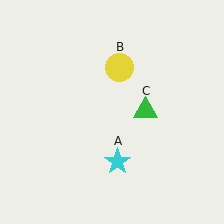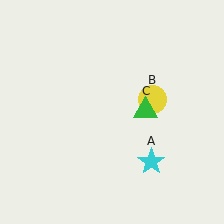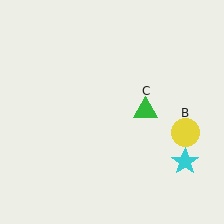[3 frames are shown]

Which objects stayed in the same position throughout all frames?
Green triangle (object C) remained stationary.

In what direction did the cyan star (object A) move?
The cyan star (object A) moved right.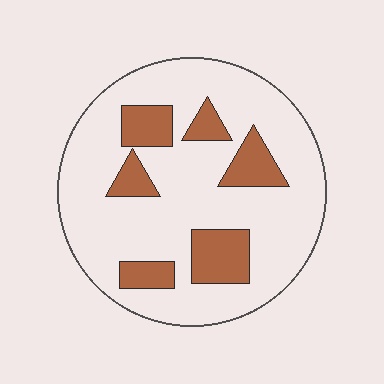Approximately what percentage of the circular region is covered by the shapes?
Approximately 20%.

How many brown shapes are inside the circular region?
6.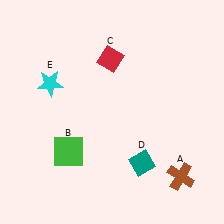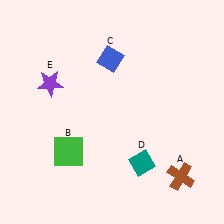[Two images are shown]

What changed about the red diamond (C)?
In Image 1, C is red. In Image 2, it changed to blue.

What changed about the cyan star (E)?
In Image 1, E is cyan. In Image 2, it changed to purple.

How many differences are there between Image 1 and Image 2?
There are 2 differences between the two images.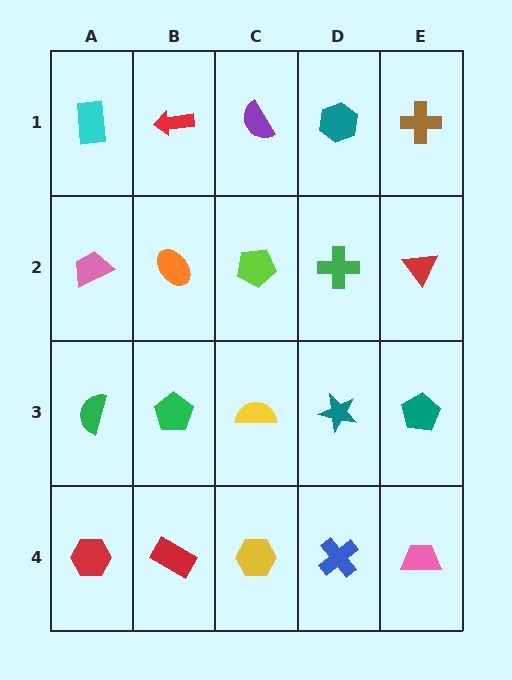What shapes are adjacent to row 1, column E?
A red triangle (row 2, column E), a teal hexagon (row 1, column D).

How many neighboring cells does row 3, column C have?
4.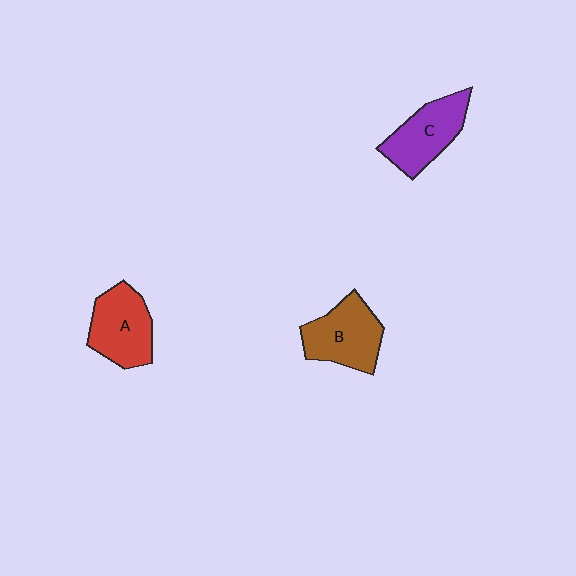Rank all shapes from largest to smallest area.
From largest to smallest: B (brown), A (red), C (purple).